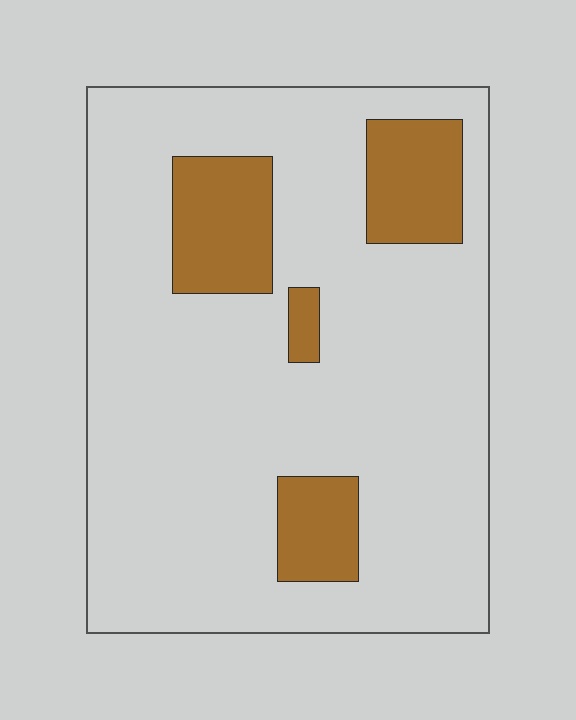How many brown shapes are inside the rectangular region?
4.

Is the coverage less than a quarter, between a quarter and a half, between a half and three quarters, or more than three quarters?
Less than a quarter.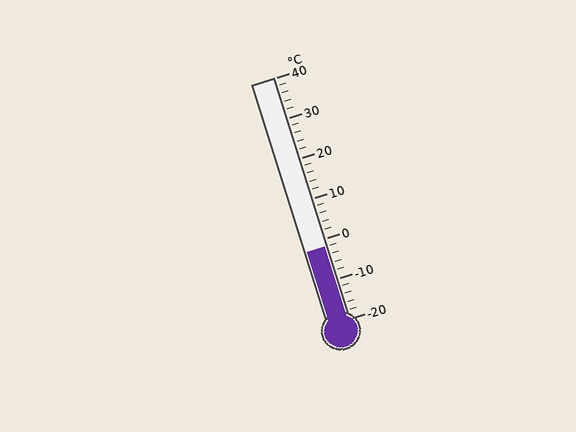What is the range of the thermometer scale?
The thermometer scale ranges from -20°C to 40°C.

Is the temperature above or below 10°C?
The temperature is below 10°C.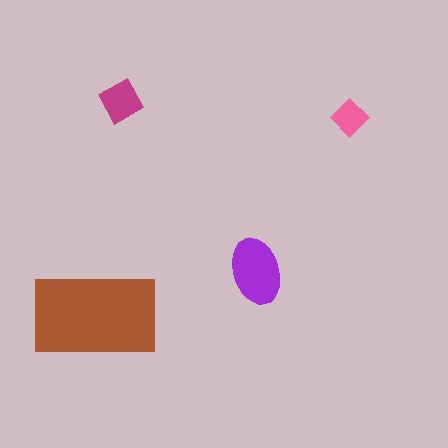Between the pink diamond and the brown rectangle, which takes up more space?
The brown rectangle.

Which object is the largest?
The brown rectangle.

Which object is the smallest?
The pink diamond.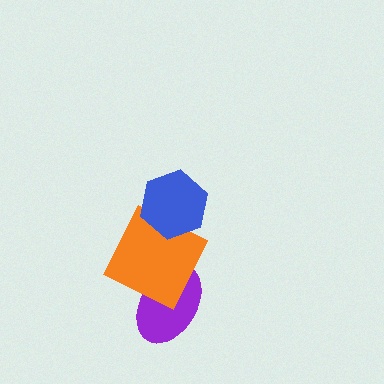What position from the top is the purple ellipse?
The purple ellipse is 3rd from the top.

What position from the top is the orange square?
The orange square is 2nd from the top.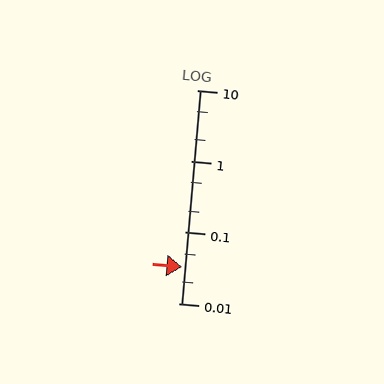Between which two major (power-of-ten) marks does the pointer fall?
The pointer is between 0.01 and 0.1.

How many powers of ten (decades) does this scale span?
The scale spans 3 decades, from 0.01 to 10.